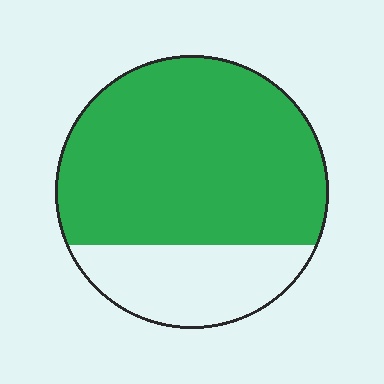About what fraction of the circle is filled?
About three quarters (3/4).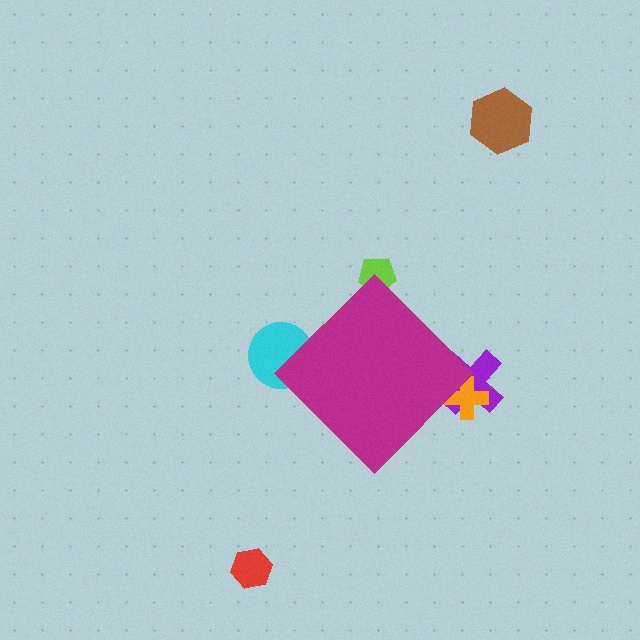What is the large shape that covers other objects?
A magenta diamond.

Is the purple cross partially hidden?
Yes, the purple cross is partially hidden behind the magenta diamond.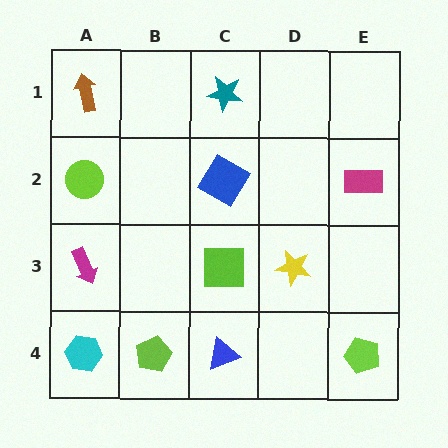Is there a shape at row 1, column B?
No, that cell is empty.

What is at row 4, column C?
A blue triangle.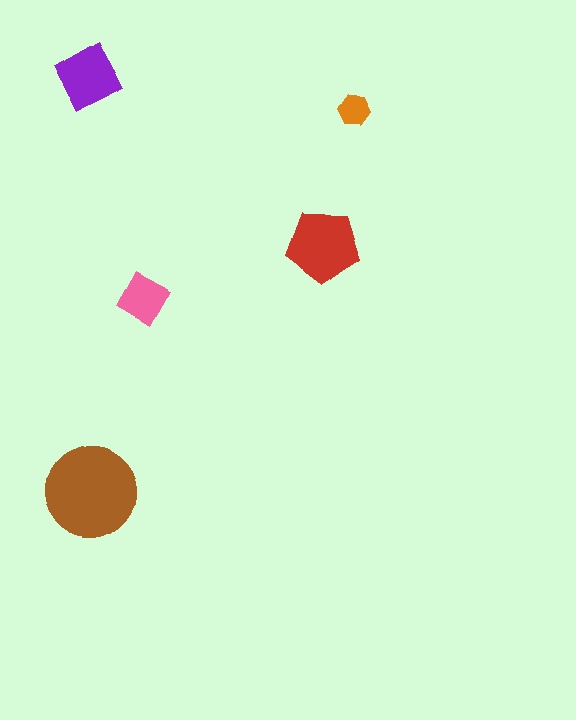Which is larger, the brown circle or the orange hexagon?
The brown circle.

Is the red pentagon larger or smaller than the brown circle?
Smaller.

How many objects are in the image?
There are 5 objects in the image.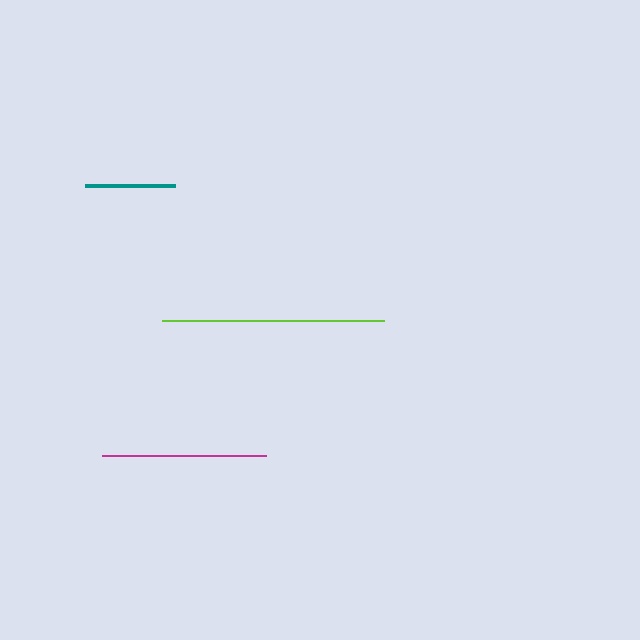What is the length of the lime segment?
The lime segment is approximately 222 pixels long.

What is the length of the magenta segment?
The magenta segment is approximately 164 pixels long.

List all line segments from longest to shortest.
From longest to shortest: lime, magenta, teal.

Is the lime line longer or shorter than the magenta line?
The lime line is longer than the magenta line.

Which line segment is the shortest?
The teal line is the shortest at approximately 90 pixels.